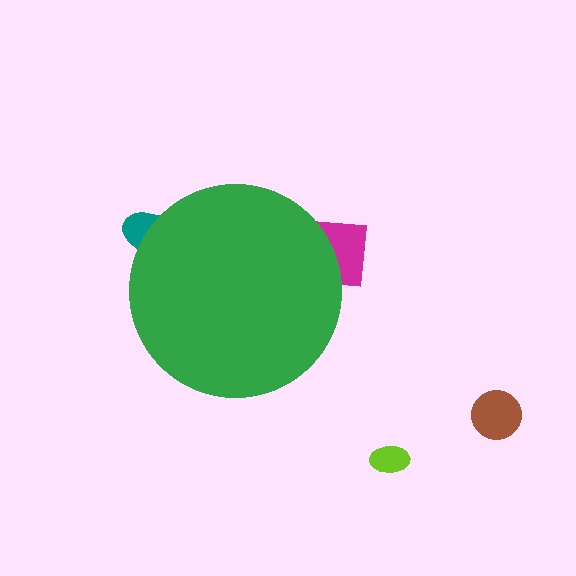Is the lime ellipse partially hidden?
No, the lime ellipse is fully visible.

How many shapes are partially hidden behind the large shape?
2 shapes are partially hidden.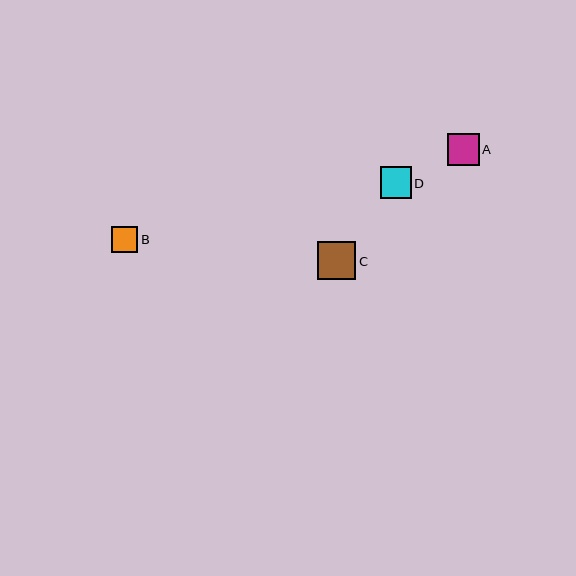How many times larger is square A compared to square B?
Square A is approximately 1.2 times the size of square B.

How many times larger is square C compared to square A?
Square C is approximately 1.2 times the size of square A.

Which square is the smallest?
Square B is the smallest with a size of approximately 26 pixels.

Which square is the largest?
Square C is the largest with a size of approximately 38 pixels.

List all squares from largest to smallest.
From largest to smallest: C, A, D, B.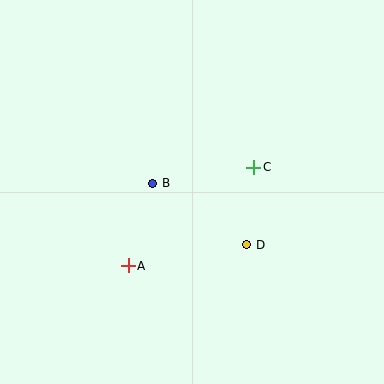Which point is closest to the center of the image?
Point B at (153, 183) is closest to the center.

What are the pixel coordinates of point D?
Point D is at (247, 245).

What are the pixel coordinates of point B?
Point B is at (153, 183).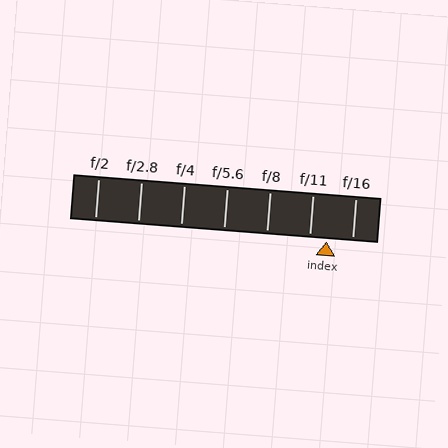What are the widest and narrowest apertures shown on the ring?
The widest aperture shown is f/2 and the narrowest is f/16.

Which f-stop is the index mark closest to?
The index mark is closest to f/11.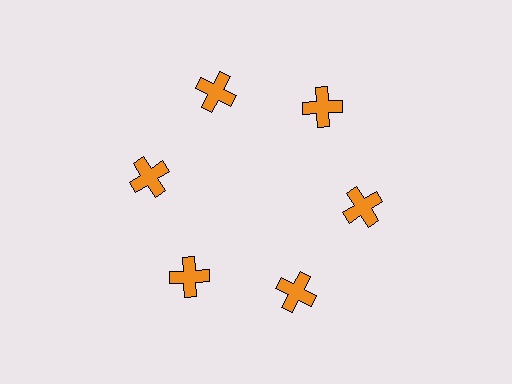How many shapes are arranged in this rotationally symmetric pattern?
There are 6 shapes, arranged in 6 groups of 1.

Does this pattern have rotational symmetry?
Yes, this pattern has 6-fold rotational symmetry. It looks the same after rotating 60 degrees around the center.